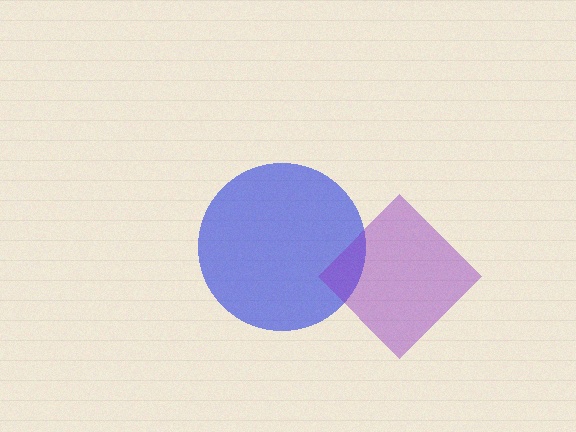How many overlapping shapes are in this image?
There are 2 overlapping shapes in the image.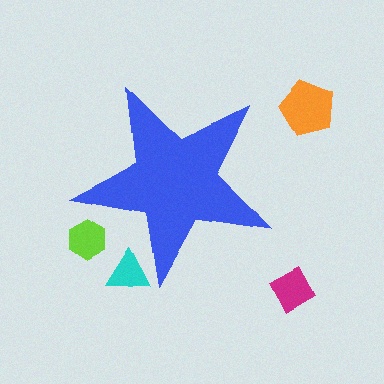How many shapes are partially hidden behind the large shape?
2 shapes are partially hidden.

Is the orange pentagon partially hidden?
No, the orange pentagon is fully visible.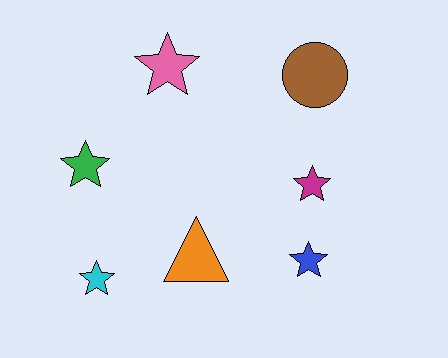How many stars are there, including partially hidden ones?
There are 5 stars.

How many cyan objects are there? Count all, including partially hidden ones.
There is 1 cyan object.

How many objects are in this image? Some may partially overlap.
There are 7 objects.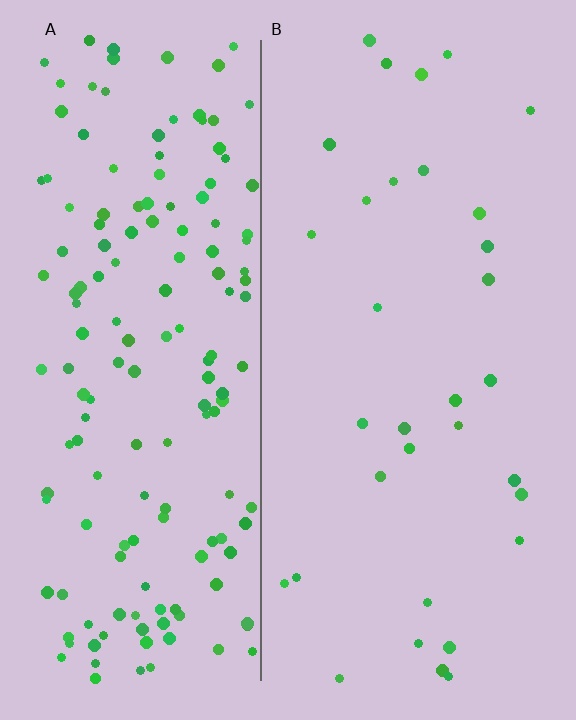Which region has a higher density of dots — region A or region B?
A (the left).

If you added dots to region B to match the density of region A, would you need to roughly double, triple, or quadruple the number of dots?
Approximately quadruple.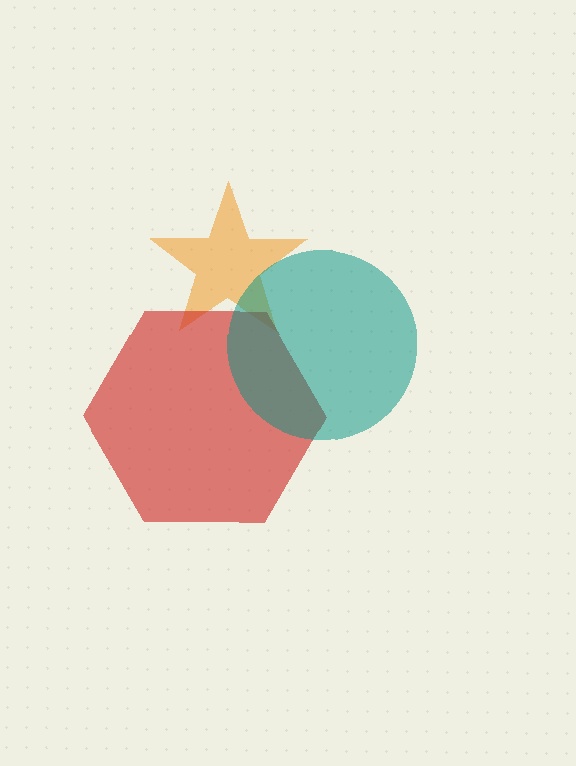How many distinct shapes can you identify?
There are 3 distinct shapes: an orange star, a red hexagon, a teal circle.